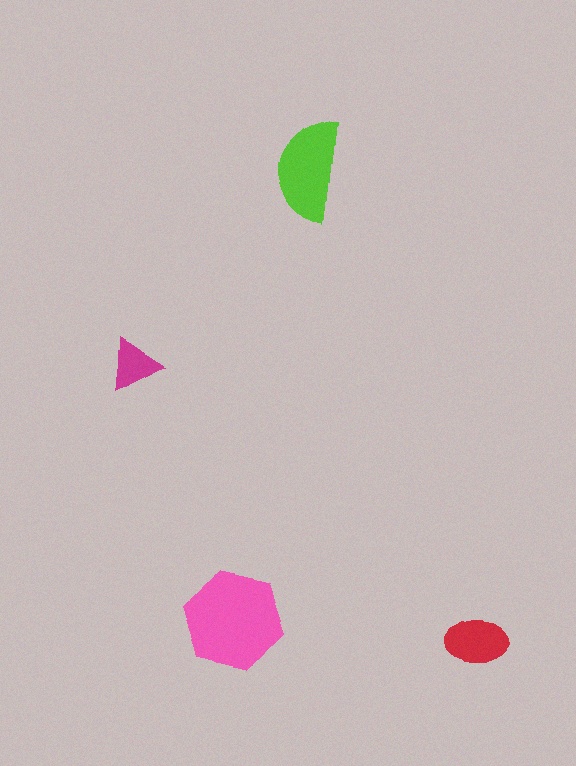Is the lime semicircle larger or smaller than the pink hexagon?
Smaller.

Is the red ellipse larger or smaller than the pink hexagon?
Smaller.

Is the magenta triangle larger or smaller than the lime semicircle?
Smaller.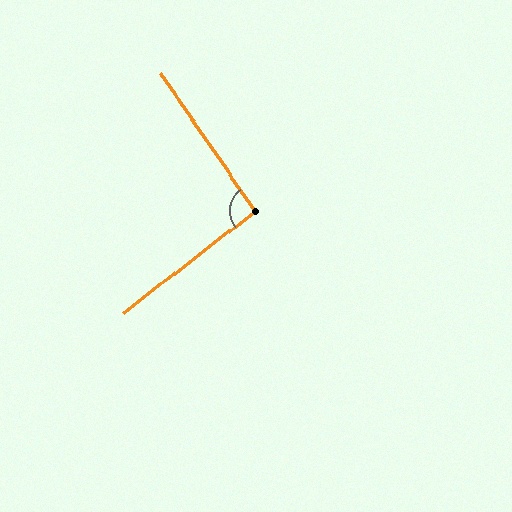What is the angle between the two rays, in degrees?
Approximately 93 degrees.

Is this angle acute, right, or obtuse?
It is approximately a right angle.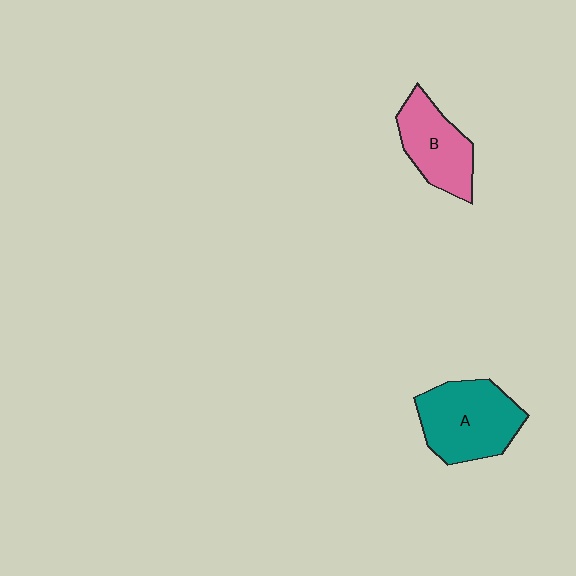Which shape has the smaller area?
Shape B (pink).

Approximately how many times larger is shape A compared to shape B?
Approximately 1.3 times.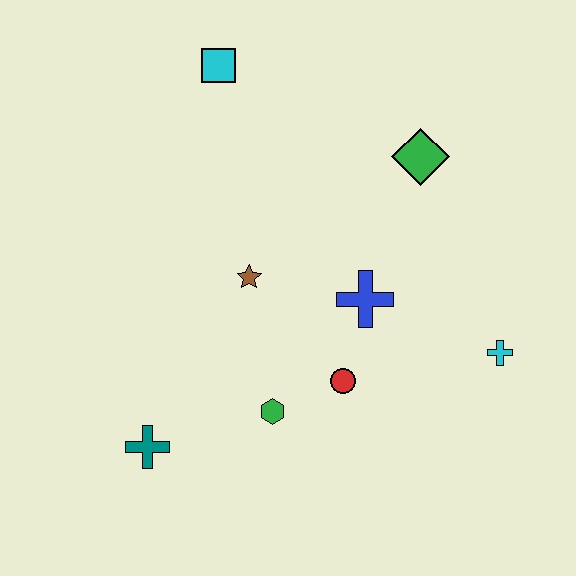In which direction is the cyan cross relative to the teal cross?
The cyan cross is to the right of the teal cross.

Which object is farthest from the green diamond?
The teal cross is farthest from the green diamond.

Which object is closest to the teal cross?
The green hexagon is closest to the teal cross.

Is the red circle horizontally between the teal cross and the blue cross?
Yes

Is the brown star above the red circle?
Yes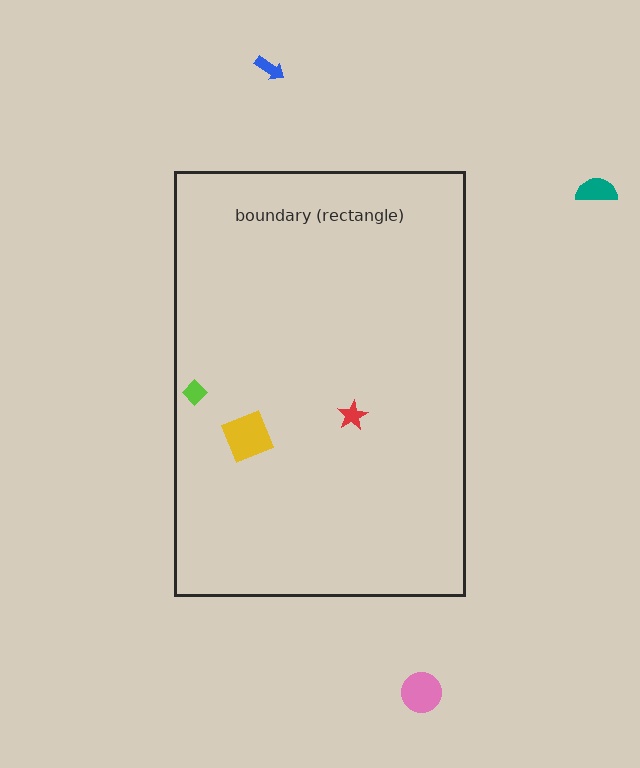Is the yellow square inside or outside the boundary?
Inside.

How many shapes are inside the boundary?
3 inside, 3 outside.